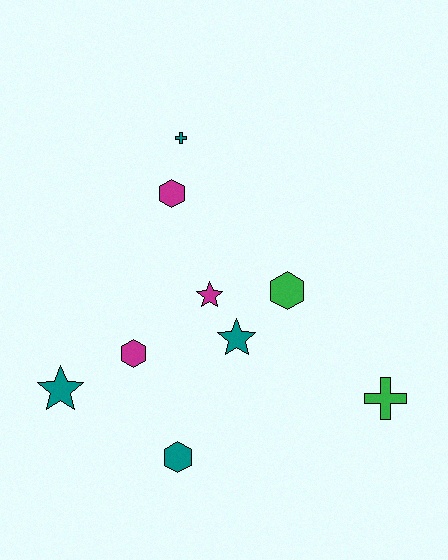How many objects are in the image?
There are 9 objects.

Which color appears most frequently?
Teal, with 4 objects.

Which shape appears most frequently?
Hexagon, with 4 objects.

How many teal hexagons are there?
There is 1 teal hexagon.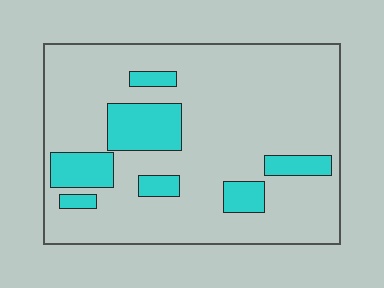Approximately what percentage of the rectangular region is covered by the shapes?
Approximately 20%.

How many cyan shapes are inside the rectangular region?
7.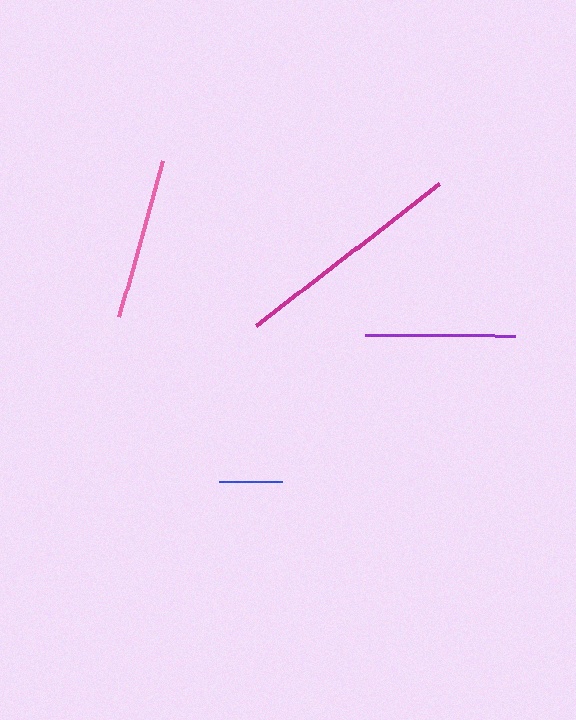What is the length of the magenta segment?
The magenta segment is approximately 232 pixels long.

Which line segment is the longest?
The magenta line is the longest at approximately 232 pixels.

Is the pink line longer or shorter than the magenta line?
The magenta line is longer than the pink line.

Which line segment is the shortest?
The blue line is the shortest at approximately 62 pixels.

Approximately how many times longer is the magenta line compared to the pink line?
The magenta line is approximately 1.4 times the length of the pink line.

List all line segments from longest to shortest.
From longest to shortest: magenta, pink, purple, blue.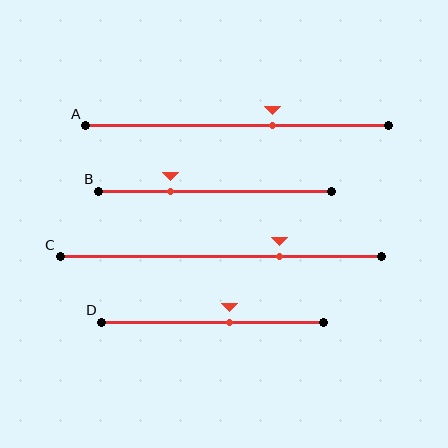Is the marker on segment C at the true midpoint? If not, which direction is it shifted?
No, the marker on segment C is shifted to the right by about 18% of the segment length.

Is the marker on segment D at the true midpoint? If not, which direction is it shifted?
No, the marker on segment D is shifted to the right by about 8% of the segment length.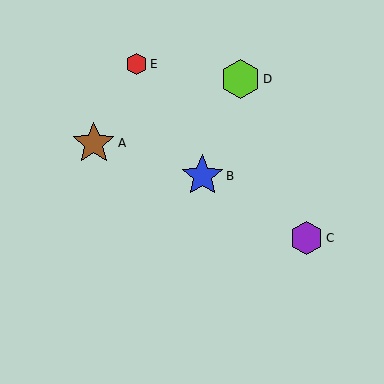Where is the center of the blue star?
The center of the blue star is at (202, 176).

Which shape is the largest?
The brown star (labeled A) is the largest.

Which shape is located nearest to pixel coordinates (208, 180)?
The blue star (labeled B) at (202, 176) is nearest to that location.